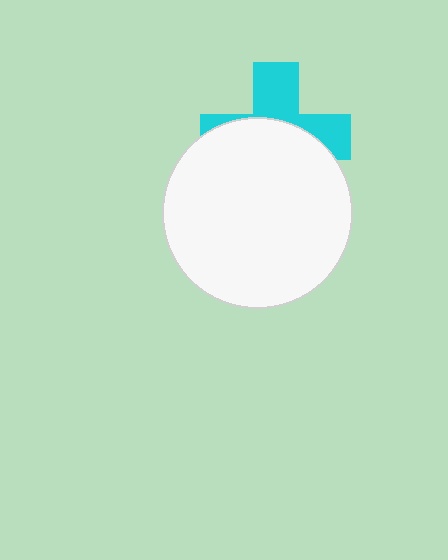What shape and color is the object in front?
The object in front is a white circle.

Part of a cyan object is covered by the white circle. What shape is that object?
It is a cross.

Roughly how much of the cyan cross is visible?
A small part of it is visible (roughly 42%).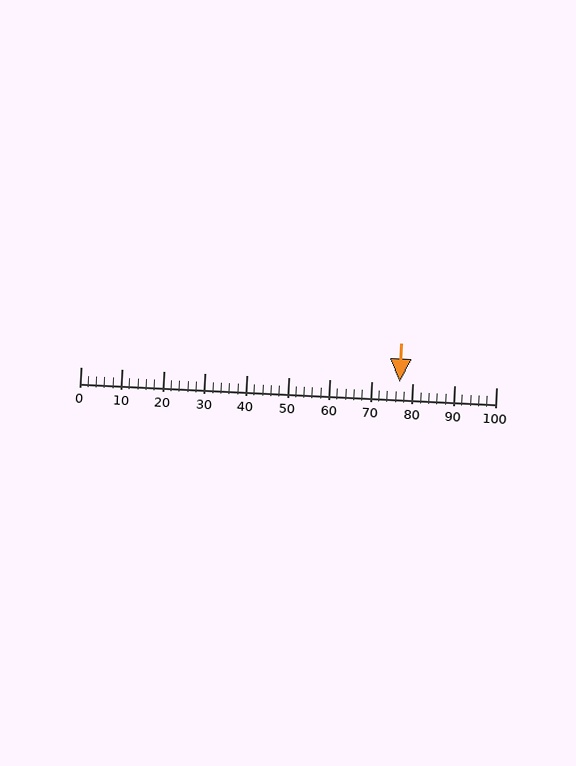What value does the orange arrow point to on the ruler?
The orange arrow points to approximately 77.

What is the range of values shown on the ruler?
The ruler shows values from 0 to 100.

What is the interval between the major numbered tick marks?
The major tick marks are spaced 10 units apart.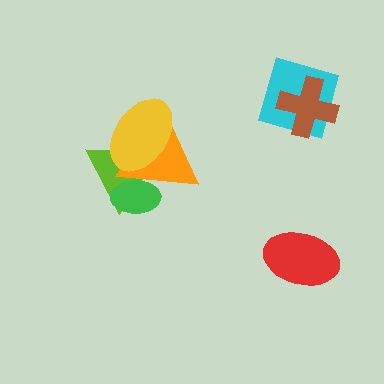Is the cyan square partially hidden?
Yes, it is partially covered by another shape.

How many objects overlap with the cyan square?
1 object overlaps with the cyan square.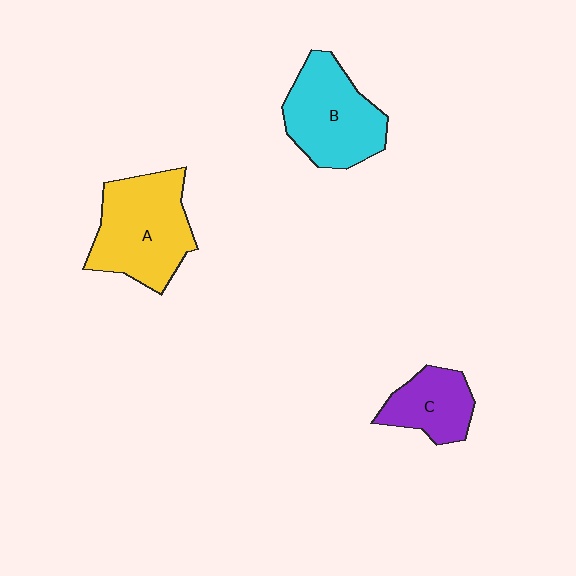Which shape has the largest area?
Shape A (yellow).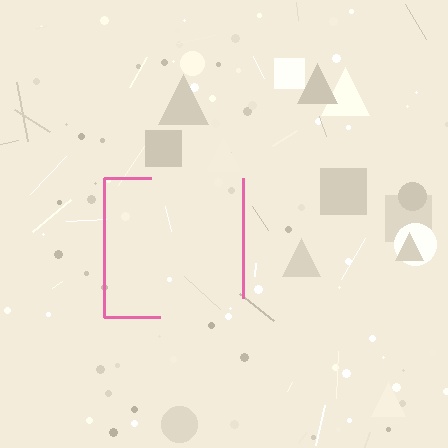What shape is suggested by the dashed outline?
The dashed outline suggests a square.